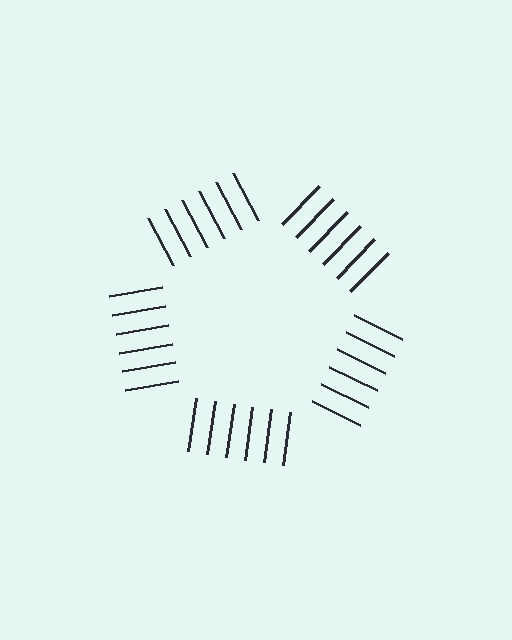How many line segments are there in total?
30 — 6 along each of the 5 edges.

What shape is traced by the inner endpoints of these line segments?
An illusory pentagon — the line segments terminate on its edges but no continuous stroke is drawn.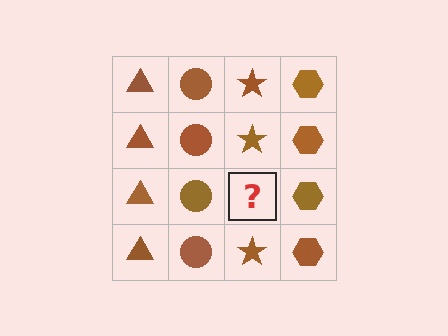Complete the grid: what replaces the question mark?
The question mark should be replaced with a brown star.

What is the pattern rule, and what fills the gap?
The rule is that each column has a consistent shape. The gap should be filled with a brown star.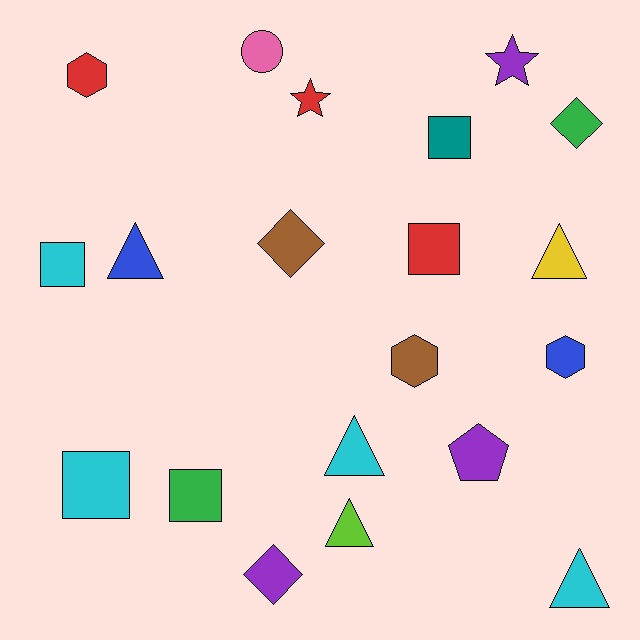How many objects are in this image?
There are 20 objects.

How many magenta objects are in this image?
There are no magenta objects.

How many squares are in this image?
There are 5 squares.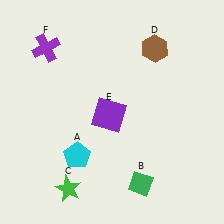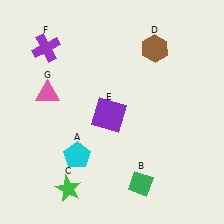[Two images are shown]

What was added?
A pink triangle (G) was added in Image 2.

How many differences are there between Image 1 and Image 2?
There is 1 difference between the two images.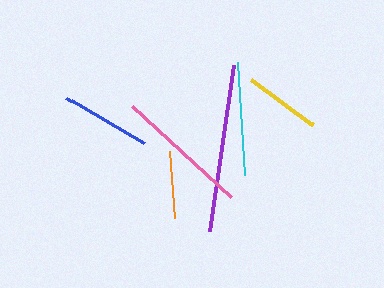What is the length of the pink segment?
The pink segment is approximately 135 pixels long.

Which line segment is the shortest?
The orange line is the shortest at approximately 67 pixels.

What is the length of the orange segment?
The orange segment is approximately 67 pixels long.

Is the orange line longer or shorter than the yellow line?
The yellow line is longer than the orange line.